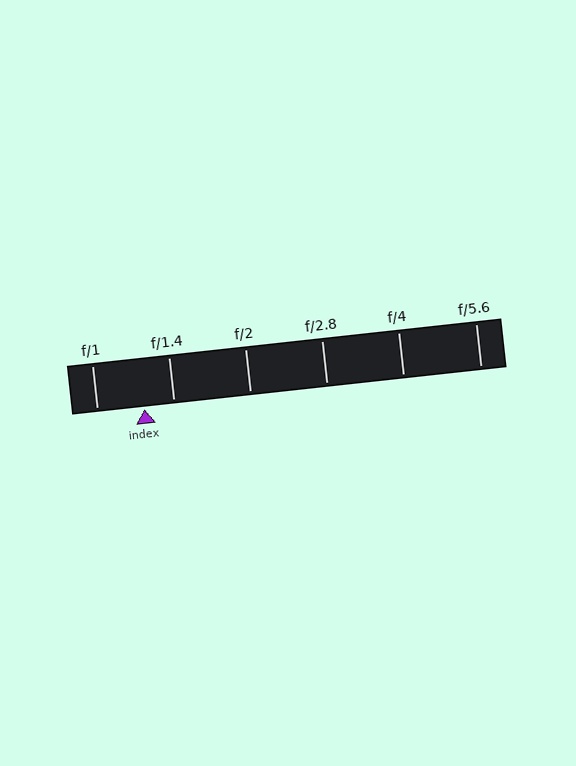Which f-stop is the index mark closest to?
The index mark is closest to f/1.4.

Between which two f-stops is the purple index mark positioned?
The index mark is between f/1 and f/1.4.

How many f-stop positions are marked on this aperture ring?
There are 6 f-stop positions marked.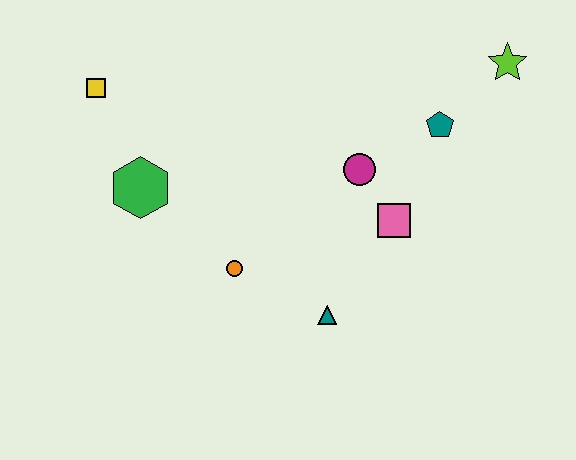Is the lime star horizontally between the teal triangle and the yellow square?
No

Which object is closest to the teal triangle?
The orange circle is closest to the teal triangle.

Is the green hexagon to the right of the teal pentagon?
No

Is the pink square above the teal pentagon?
No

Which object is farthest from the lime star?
The yellow square is farthest from the lime star.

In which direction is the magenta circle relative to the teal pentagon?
The magenta circle is to the left of the teal pentagon.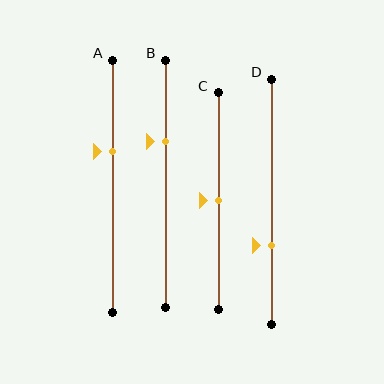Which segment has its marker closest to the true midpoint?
Segment C has its marker closest to the true midpoint.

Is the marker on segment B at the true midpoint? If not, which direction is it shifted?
No, the marker on segment B is shifted upward by about 17% of the segment length.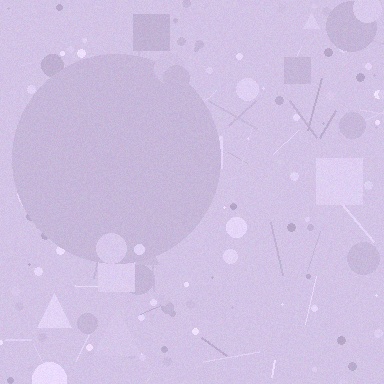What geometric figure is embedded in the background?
A circle is embedded in the background.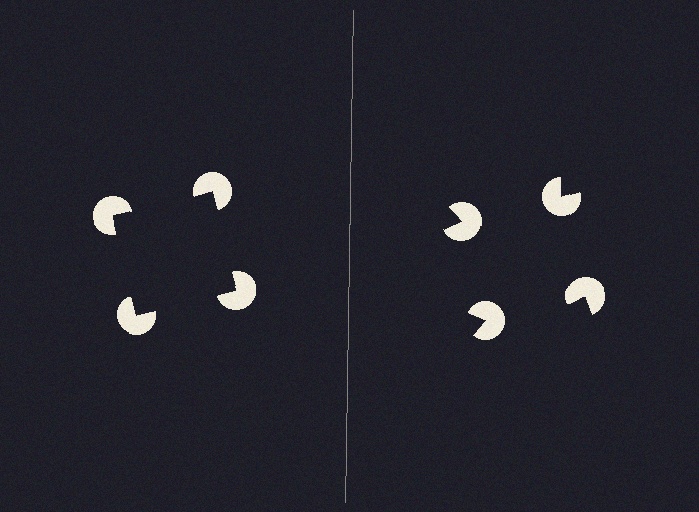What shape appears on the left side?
An illusory square.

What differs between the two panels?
The pac-man discs are positioned identically on both sides; only the wedge orientations differ. On the left they align to a square; on the right they are misaligned.